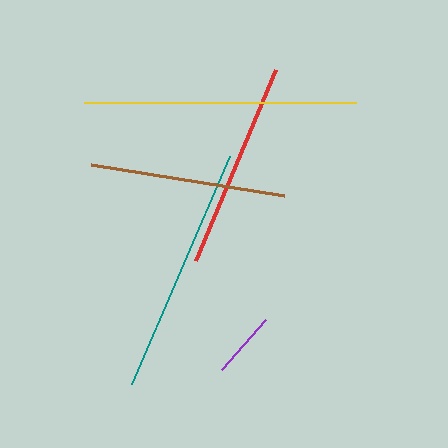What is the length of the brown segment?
The brown segment is approximately 195 pixels long.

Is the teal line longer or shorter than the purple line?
The teal line is longer than the purple line.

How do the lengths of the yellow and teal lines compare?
The yellow and teal lines are approximately the same length.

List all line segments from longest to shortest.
From longest to shortest: yellow, teal, red, brown, purple.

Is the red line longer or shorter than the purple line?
The red line is longer than the purple line.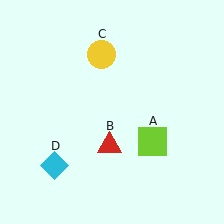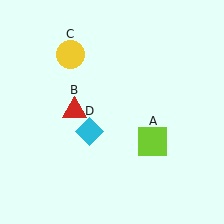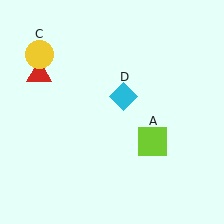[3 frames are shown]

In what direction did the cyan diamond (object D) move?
The cyan diamond (object D) moved up and to the right.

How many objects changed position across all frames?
3 objects changed position: red triangle (object B), yellow circle (object C), cyan diamond (object D).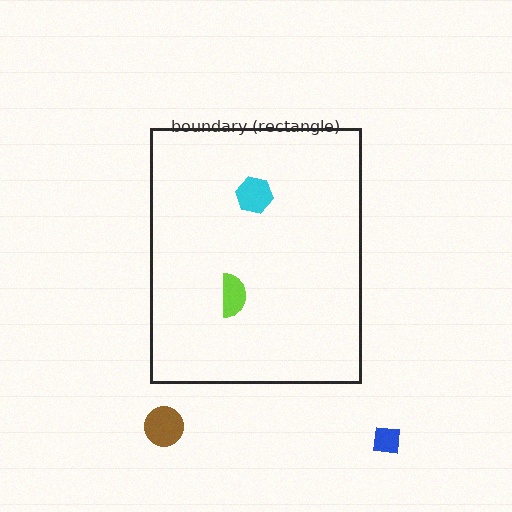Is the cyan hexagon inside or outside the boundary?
Inside.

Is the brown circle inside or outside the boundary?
Outside.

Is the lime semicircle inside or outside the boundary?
Inside.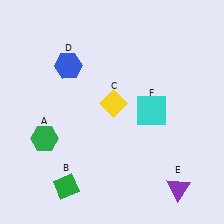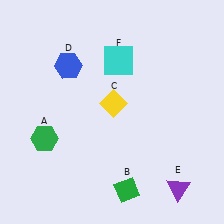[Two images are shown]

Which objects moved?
The objects that moved are: the green diamond (B), the cyan square (F).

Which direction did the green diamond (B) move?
The green diamond (B) moved right.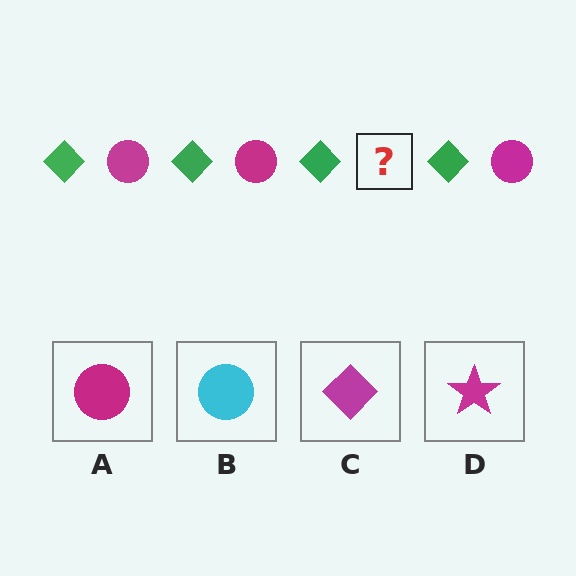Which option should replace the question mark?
Option A.